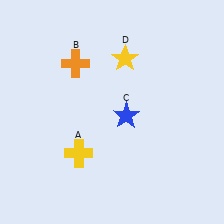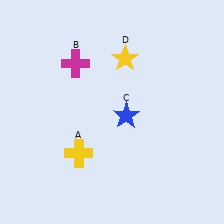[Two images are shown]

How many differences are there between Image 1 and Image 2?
There is 1 difference between the two images.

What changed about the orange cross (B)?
In Image 1, B is orange. In Image 2, it changed to magenta.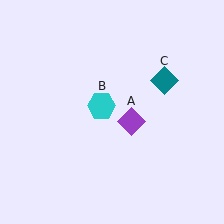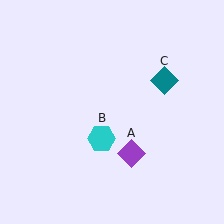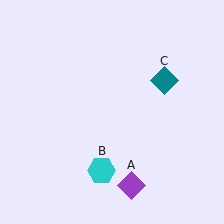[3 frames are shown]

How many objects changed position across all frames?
2 objects changed position: purple diamond (object A), cyan hexagon (object B).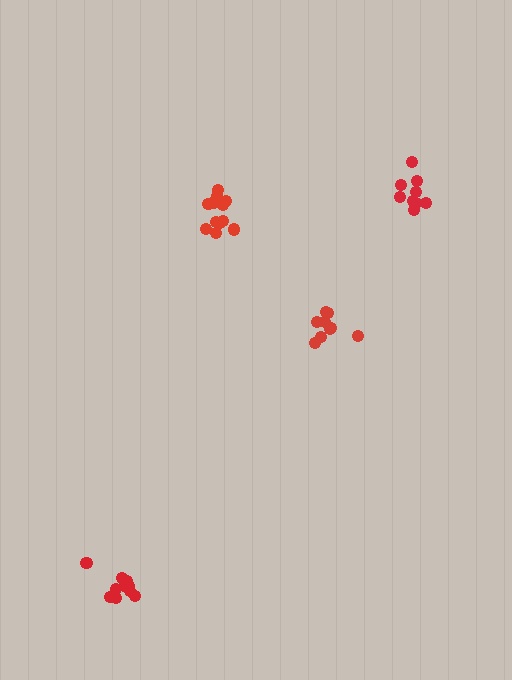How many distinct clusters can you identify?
There are 4 distinct clusters.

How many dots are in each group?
Group 1: 9 dots, Group 2: 10 dots, Group 3: 14 dots, Group 4: 9 dots (42 total).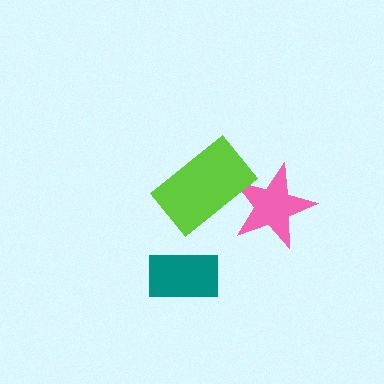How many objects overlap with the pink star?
1 object overlaps with the pink star.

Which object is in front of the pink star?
The lime rectangle is in front of the pink star.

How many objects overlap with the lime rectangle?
1 object overlaps with the lime rectangle.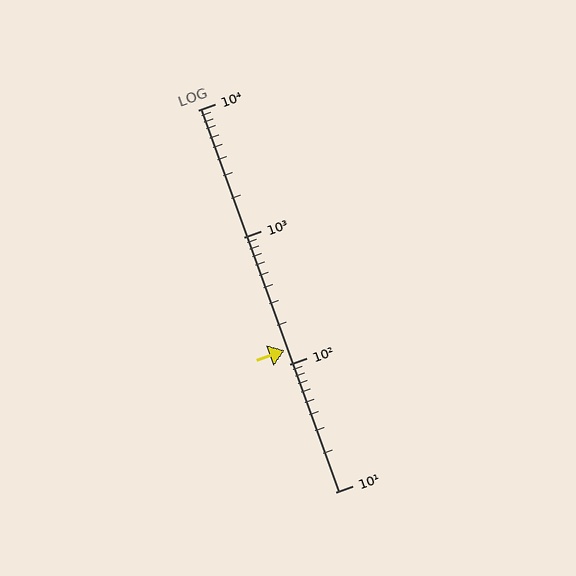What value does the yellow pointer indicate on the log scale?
The pointer indicates approximately 130.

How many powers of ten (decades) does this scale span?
The scale spans 3 decades, from 10 to 10000.